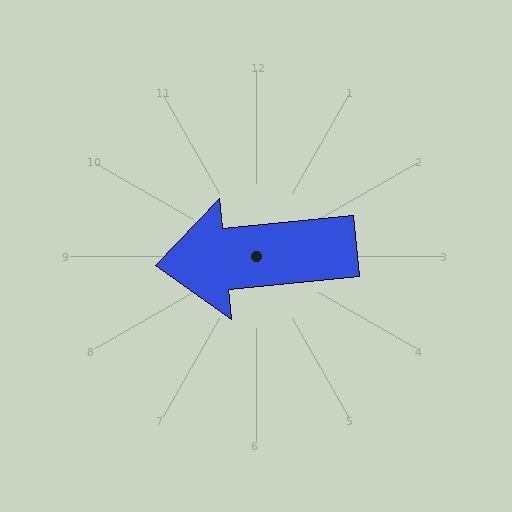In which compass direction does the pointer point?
West.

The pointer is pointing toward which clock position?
Roughly 9 o'clock.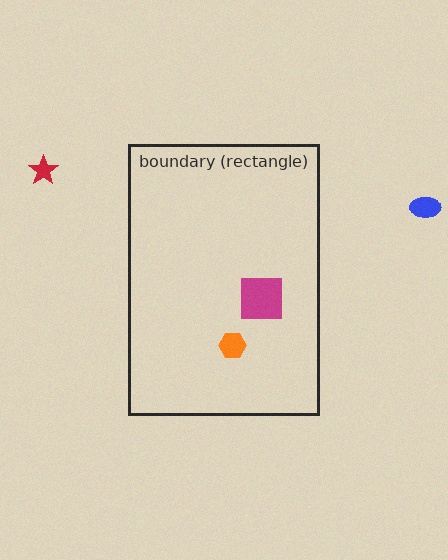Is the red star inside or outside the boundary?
Outside.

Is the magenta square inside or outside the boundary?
Inside.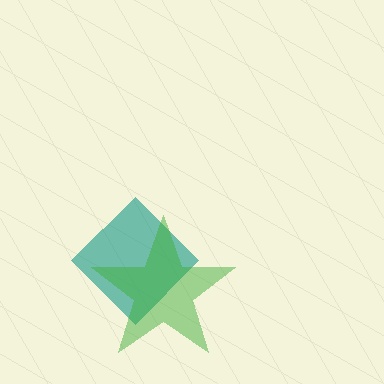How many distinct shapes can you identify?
There are 2 distinct shapes: a teal diamond, a green star.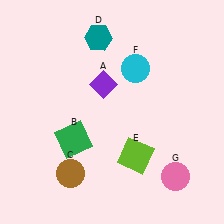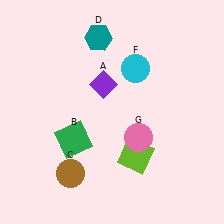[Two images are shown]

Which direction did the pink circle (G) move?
The pink circle (G) moved up.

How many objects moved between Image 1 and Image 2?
1 object moved between the two images.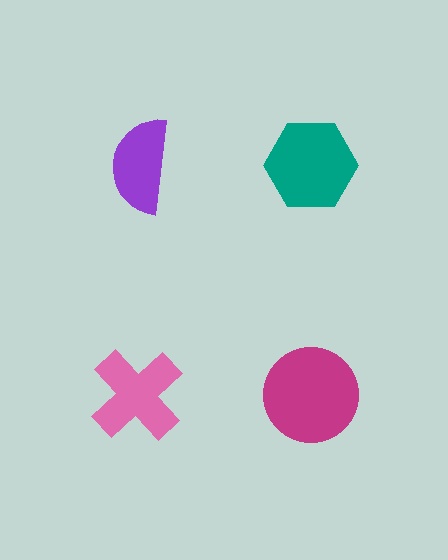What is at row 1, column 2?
A teal hexagon.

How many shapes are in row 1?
2 shapes.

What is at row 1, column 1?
A purple semicircle.